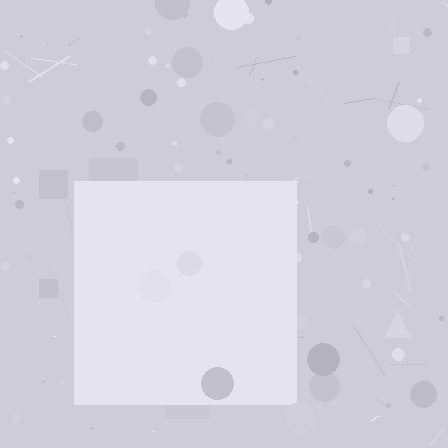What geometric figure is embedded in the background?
A square is embedded in the background.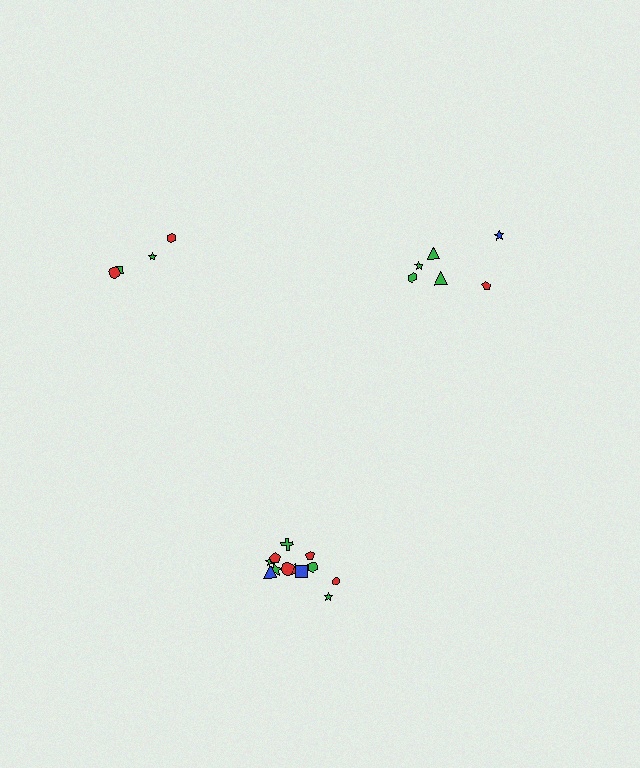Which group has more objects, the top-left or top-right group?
The top-right group.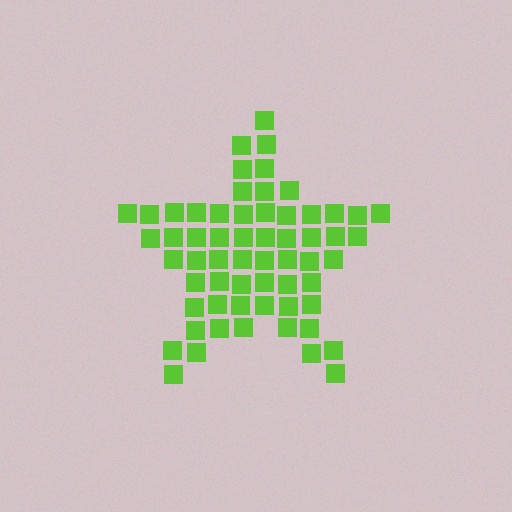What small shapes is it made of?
It is made of small squares.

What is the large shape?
The large shape is a star.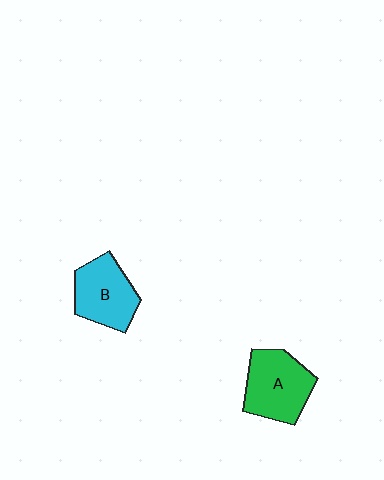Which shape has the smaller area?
Shape B (cyan).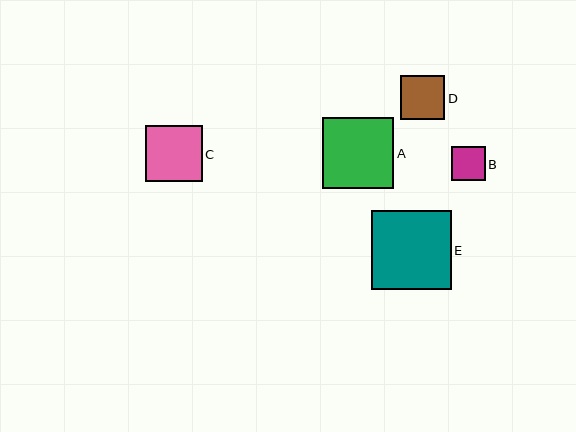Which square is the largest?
Square E is the largest with a size of approximately 79 pixels.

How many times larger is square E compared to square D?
Square E is approximately 1.8 times the size of square D.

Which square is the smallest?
Square B is the smallest with a size of approximately 34 pixels.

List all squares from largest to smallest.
From largest to smallest: E, A, C, D, B.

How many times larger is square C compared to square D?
Square C is approximately 1.3 times the size of square D.